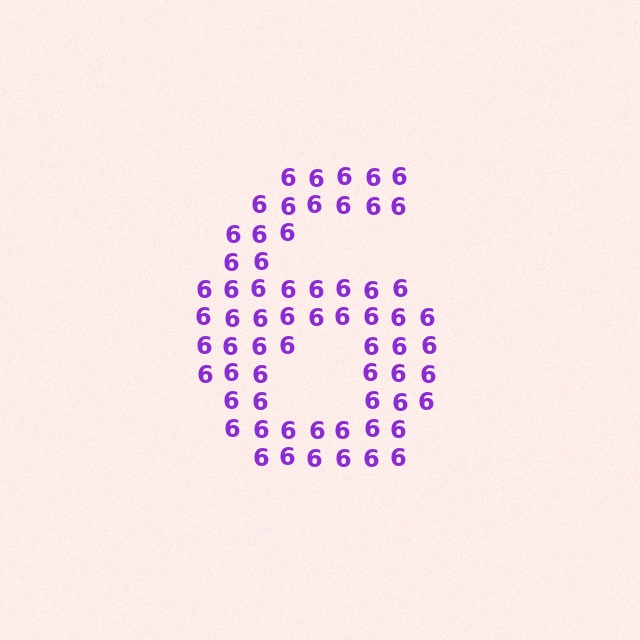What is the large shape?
The large shape is the digit 6.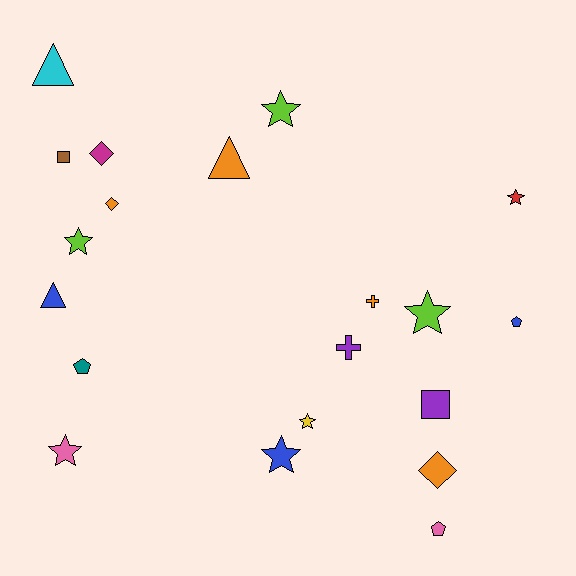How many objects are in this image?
There are 20 objects.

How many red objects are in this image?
There is 1 red object.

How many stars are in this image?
There are 7 stars.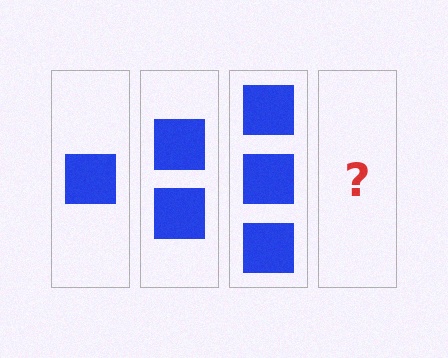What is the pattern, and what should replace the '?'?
The pattern is that each step adds one more square. The '?' should be 4 squares.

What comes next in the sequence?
The next element should be 4 squares.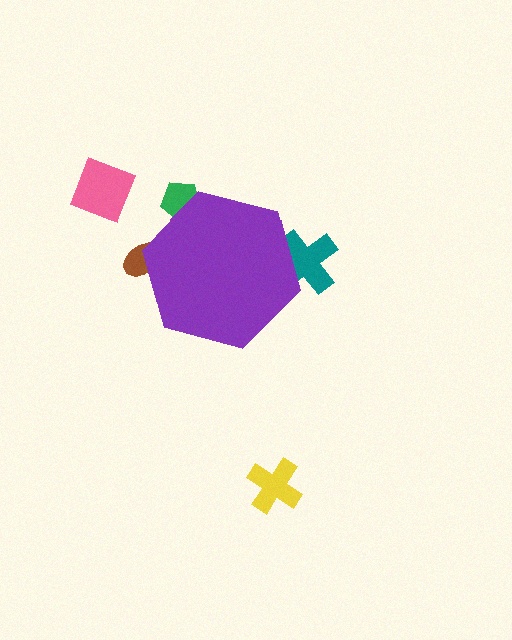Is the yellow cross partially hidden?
No, the yellow cross is fully visible.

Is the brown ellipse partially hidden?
Yes, the brown ellipse is partially hidden behind the purple hexagon.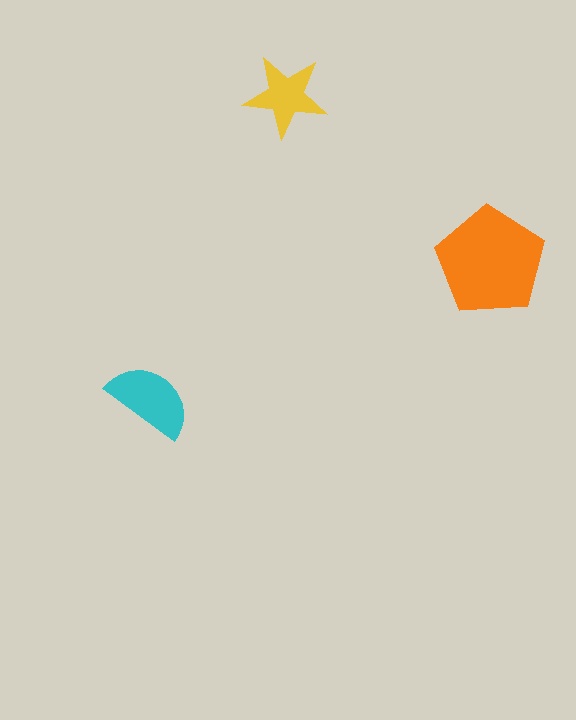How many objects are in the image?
There are 3 objects in the image.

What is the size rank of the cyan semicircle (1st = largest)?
2nd.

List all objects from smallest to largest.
The yellow star, the cyan semicircle, the orange pentagon.